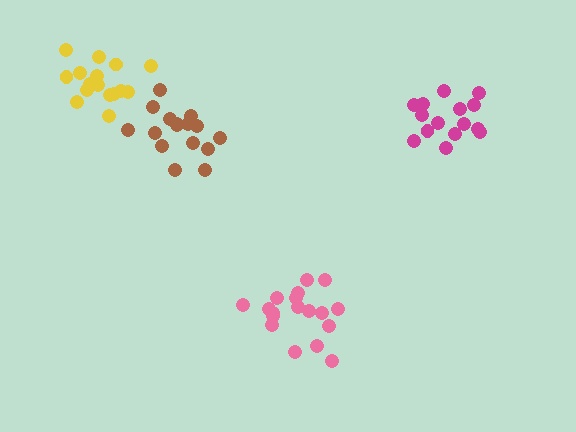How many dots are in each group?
Group 1: 15 dots, Group 2: 18 dots, Group 3: 17 dots, Group 4: 16 dots (66 total).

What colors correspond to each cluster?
The clusters are colored: magenta, pink, yellow, brown.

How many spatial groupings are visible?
There are 4 spatial groupings.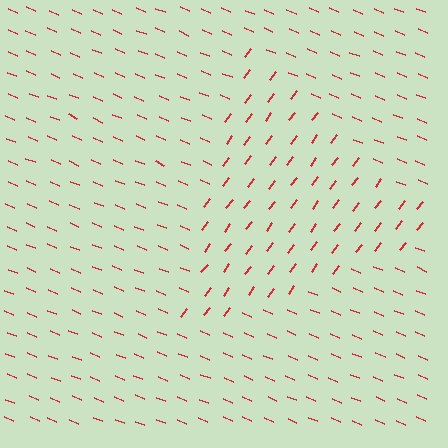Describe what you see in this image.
The image is filled with small red line segments. A triangle region in the image has lines oriented differently from the surrounding lines, creating a visible texture boundary.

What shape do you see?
I see a triangle.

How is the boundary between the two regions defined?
The boundary is defined purely by a change in line orientation (approximately 76 degrees difference). All lines are the same color and thickness.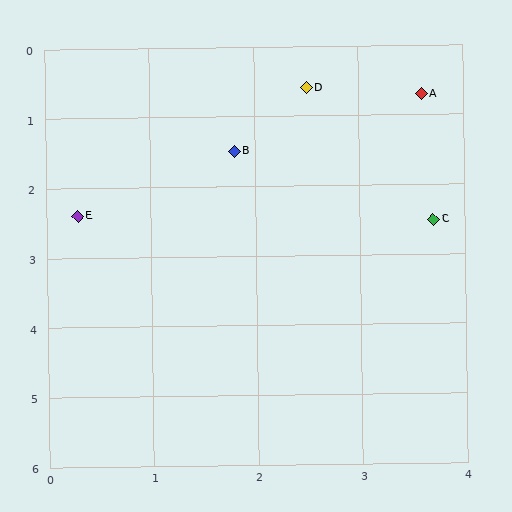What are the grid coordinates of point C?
Point C is at approximately (3.7, 2.5).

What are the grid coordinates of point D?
Point D is at approximately (2.5, 0.6).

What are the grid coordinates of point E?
Point E is at approximately (0.3, 2.4).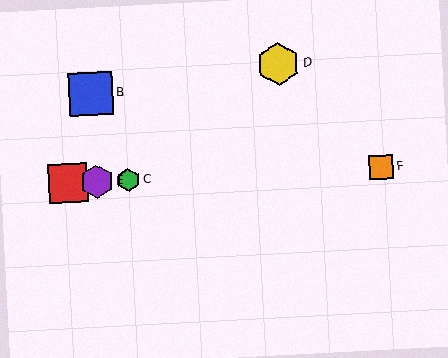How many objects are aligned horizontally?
4 objects (A, C, E, F) are aligned horizontally.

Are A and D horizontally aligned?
No, A is at y≈183 and D is at y≈64.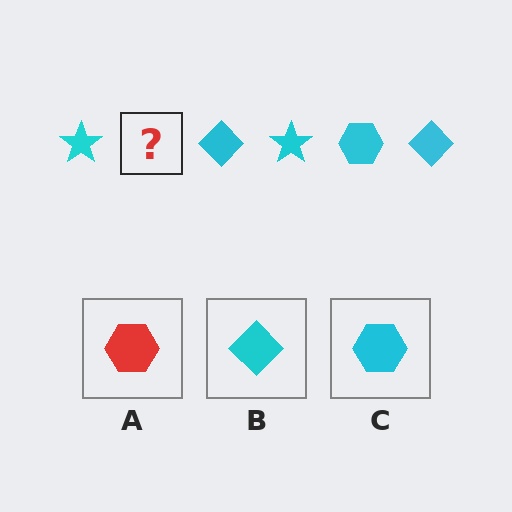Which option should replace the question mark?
Option C.